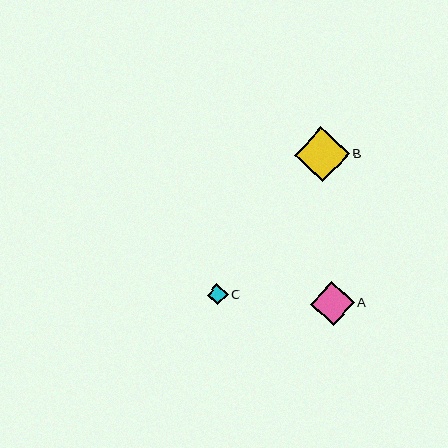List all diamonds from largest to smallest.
From largest to smallest: B, A, C.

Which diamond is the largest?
Diamond B is the largest with a size of approximately 55 pixels.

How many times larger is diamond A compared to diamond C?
Diamond A is approximately 2.1 times the size of diamond C.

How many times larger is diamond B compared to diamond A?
Diamond B is approximately 1.3 times the size of diamond A.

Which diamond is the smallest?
Diamond C is the smallest with a size of approximately 21 pixels.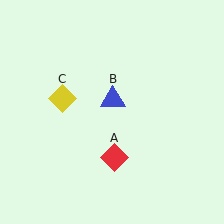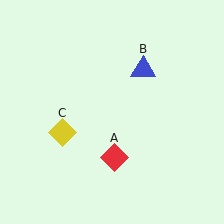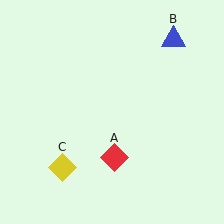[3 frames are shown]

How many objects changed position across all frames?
2 objects changed position: blue triangle (object B), yellow diamond (object C).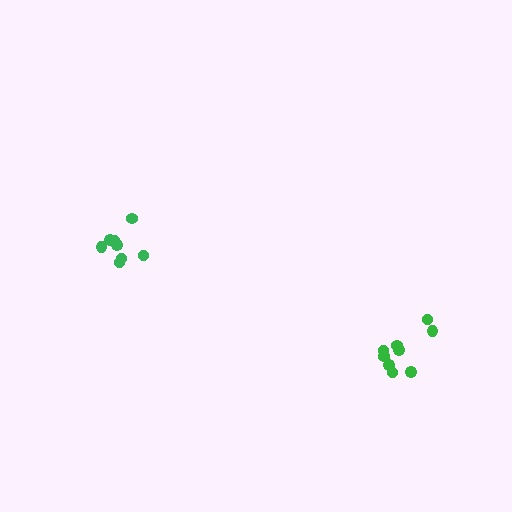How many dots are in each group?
Group 1: 8 dots, Group 2: 9 dots (17 total).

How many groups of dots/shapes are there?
There are 2 groups.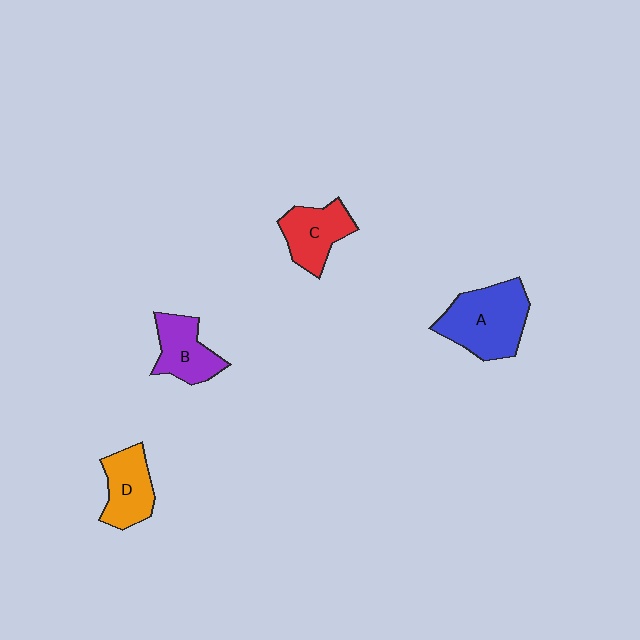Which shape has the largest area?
Shape A (blue).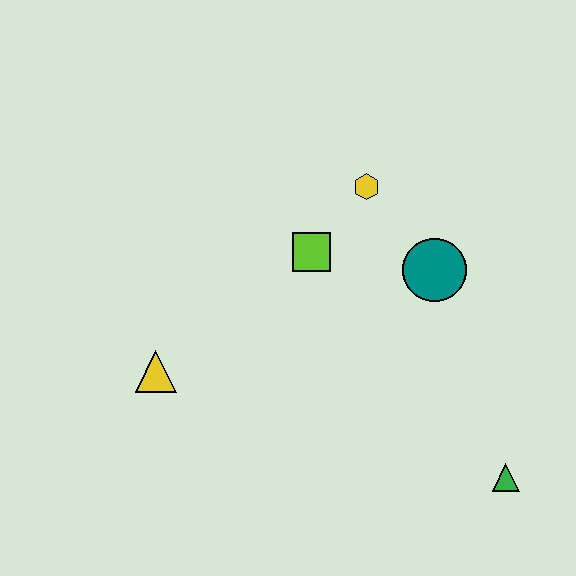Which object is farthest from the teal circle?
The yellow triangle is farthest from the teal circle.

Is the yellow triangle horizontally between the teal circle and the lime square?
No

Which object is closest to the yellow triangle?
The lime square is closest to the yellow triangle.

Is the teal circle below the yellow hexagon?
Yes